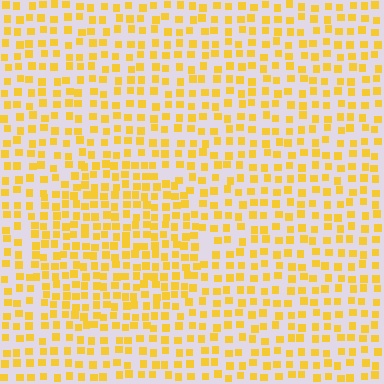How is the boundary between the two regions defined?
The boundary is defined by a change in element density (approximately 1.5x ratio). All elements are the same color, size, and shape.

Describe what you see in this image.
The image contains small yellow elements arranged at two different densities. A circle-shaped region is visible where the elements are more densely packed than the surrounding area.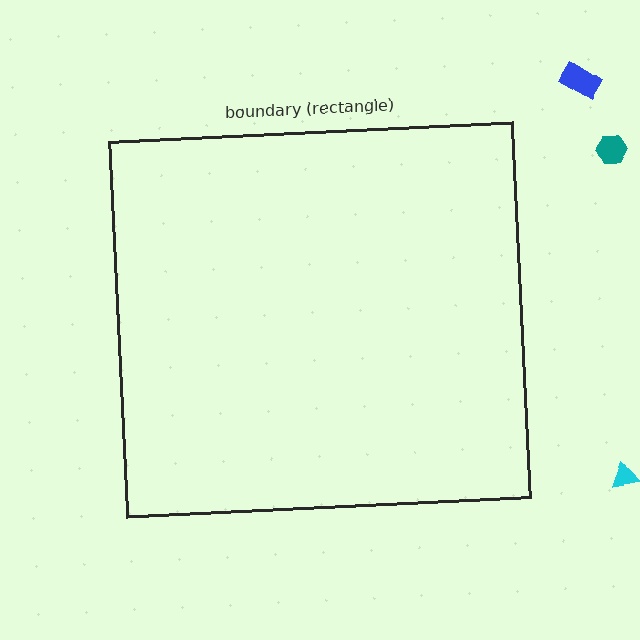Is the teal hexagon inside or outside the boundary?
Outside.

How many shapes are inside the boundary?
0 inside, 3 outside.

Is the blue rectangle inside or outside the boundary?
Outside.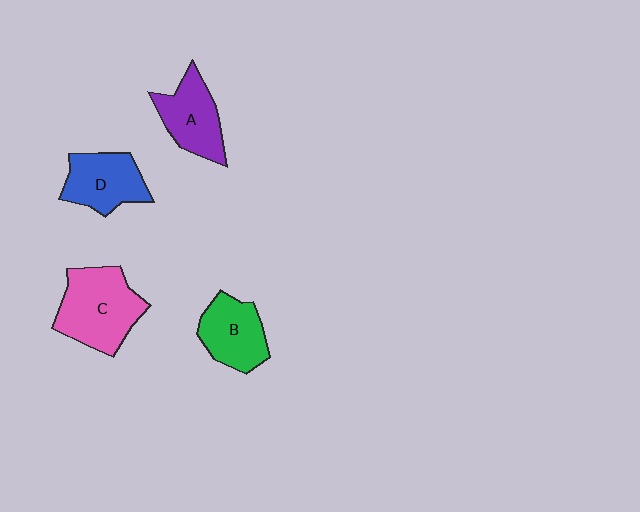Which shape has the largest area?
Shape C (pink).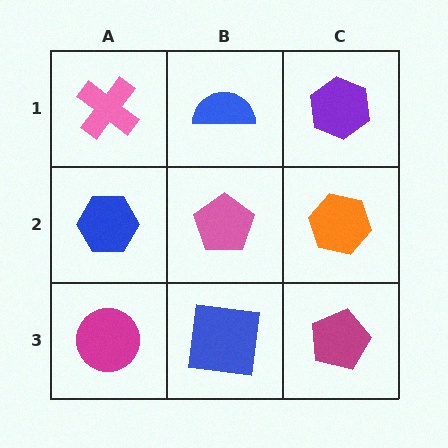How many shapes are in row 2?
3 shapes.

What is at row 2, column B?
A pink pentagon.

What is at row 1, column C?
A purple hexagon.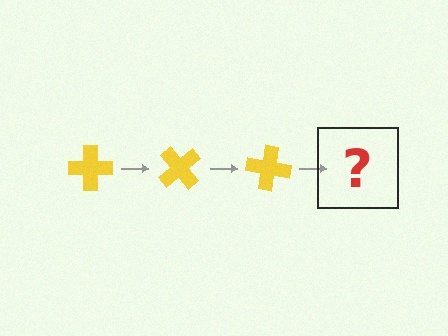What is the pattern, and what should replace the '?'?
The pattern is that the cross rotates 50 degrees each step. The '?' should be a yellow cross rotated 150 degrees.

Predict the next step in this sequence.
The next step is a yellow cross rotated 150 degrees.